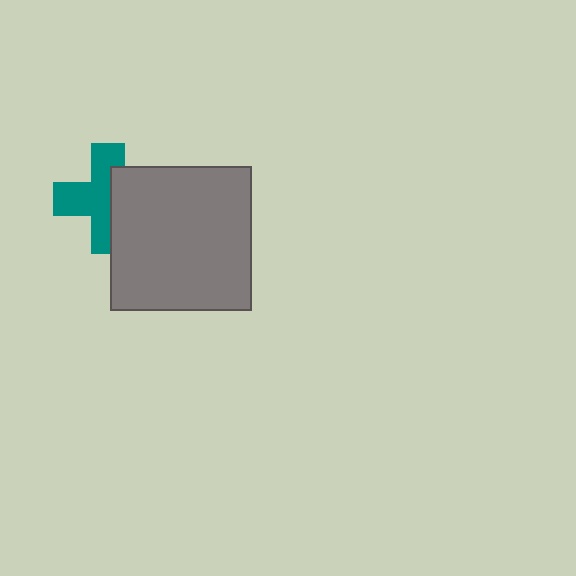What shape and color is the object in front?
The object in front is a gray rectangle.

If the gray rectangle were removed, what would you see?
You would see the complete teal cross.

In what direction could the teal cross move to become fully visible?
The teal cross could move left. That would shift it out from behind the gray rectangle entirely.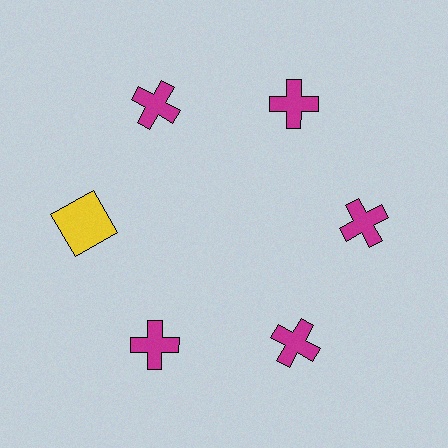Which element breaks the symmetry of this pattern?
The yellow square at roughly the 9 o'clock position breaks the symmetry. All other shapes are magenta crosses.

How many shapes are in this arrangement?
There are 6 shapes arranged in a ring pattern.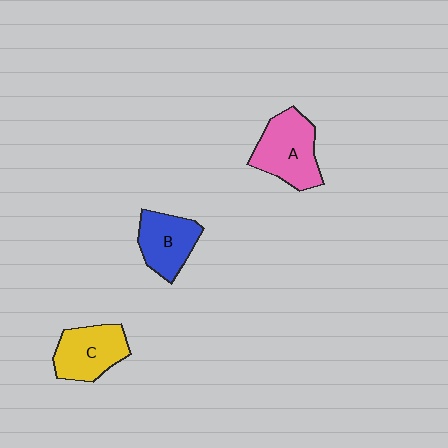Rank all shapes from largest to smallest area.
From largest to smallest: A (pink), C (yellow), B (blue).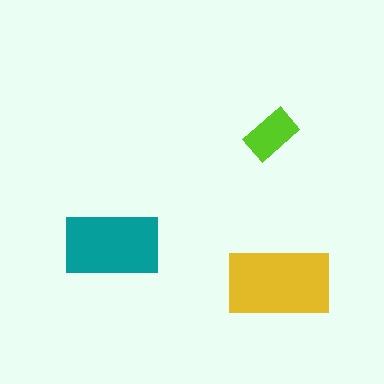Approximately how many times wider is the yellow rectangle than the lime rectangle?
About 2 times wider.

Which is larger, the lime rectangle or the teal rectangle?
The teal one.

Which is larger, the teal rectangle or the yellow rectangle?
The yellow one.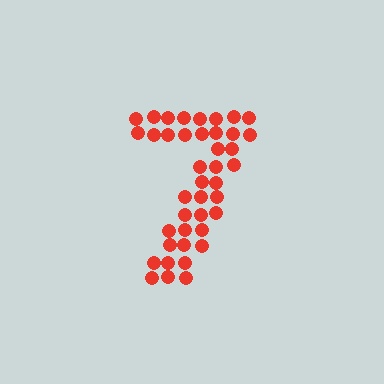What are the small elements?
The small elements are circles.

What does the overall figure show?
The overall figure shows the digit 7.